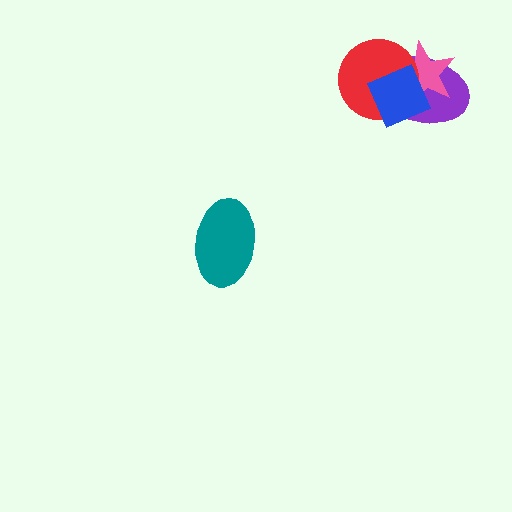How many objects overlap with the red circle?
3 objects overlap with the red circle.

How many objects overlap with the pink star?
3 objects overlap with the pink star.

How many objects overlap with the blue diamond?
3 objects overlap with the blue diamond.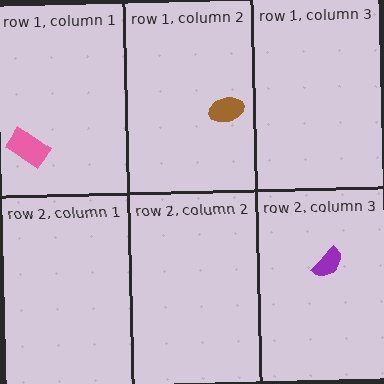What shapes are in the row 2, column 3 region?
The purple semicircle.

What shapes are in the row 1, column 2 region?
The brown ellipse.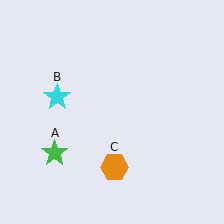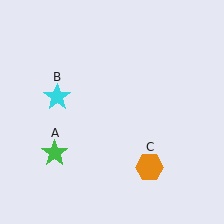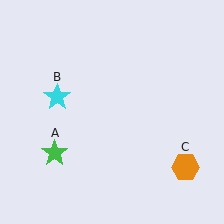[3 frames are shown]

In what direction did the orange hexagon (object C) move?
The orange hexagon (object C) moved right.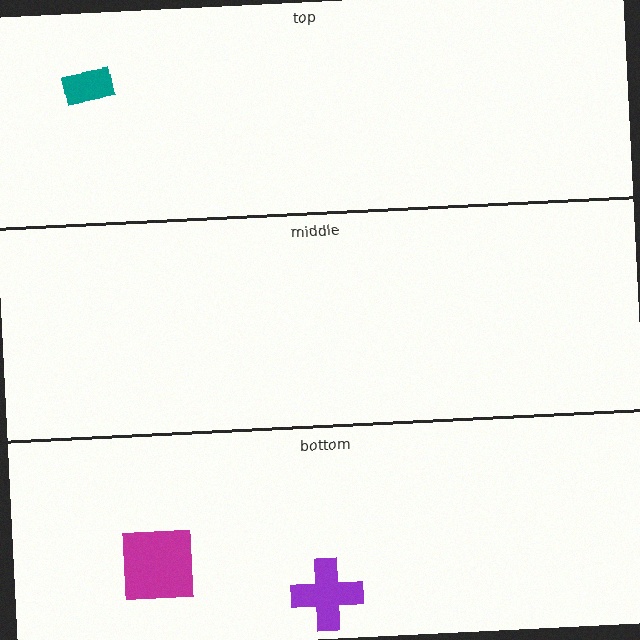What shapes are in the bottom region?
The purple cross, the magenta square.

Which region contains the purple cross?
The bottom region.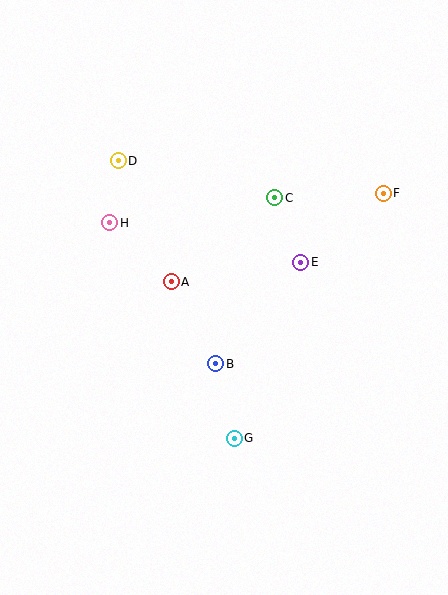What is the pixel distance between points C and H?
The distance between C and H is 167 pixels.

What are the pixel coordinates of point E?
Point E is at (301, 262).